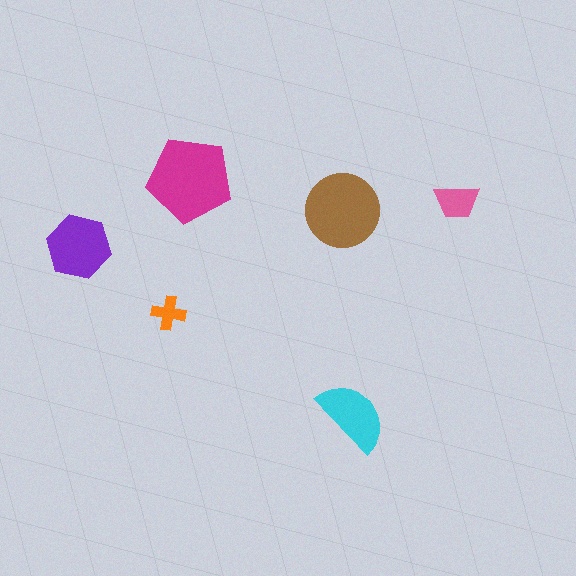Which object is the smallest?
The orange cross.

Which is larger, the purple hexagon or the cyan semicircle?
The purple hexagon.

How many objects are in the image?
There are 6 objects in the image.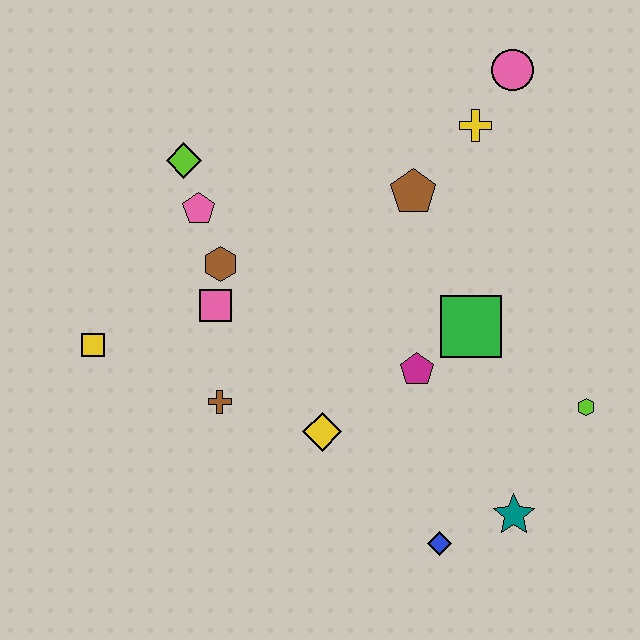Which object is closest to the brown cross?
The pink square is closest to the brown cross.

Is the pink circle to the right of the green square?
Yes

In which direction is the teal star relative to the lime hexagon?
The teal star is below the lime hexagon.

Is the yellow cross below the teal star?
No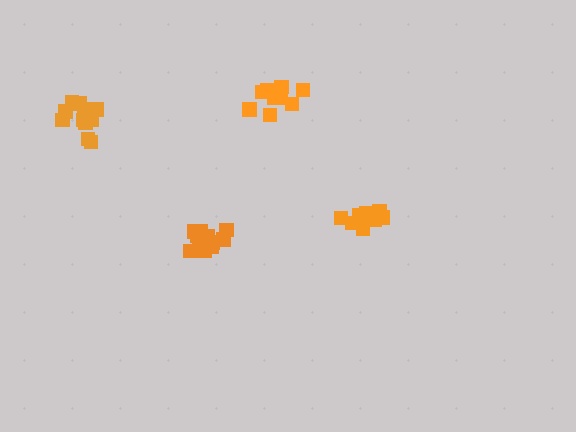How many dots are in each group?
Group 1: 10 dots, Group 2: 11 dots, Group 3: 12 dots, Group 4: 15 dots (48 total).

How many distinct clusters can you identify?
There are 4 distinct clusters.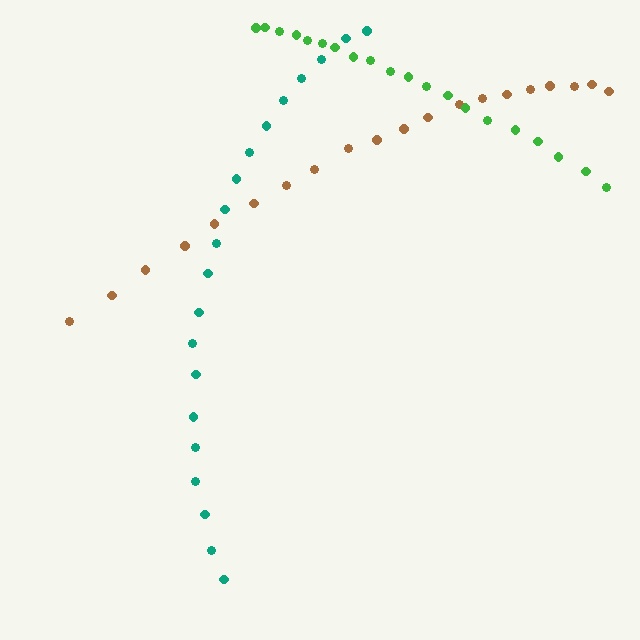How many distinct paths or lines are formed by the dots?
There are 3 distinct paths.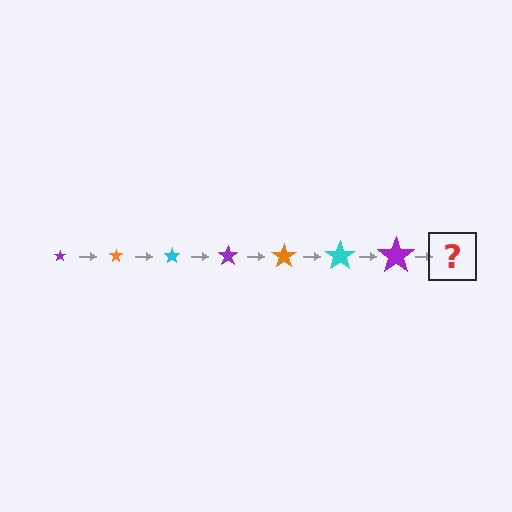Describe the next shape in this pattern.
It should be an orange star, larger than the previous one.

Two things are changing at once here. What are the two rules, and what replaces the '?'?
The two rules are that the star grows larger each step and the color cycles through purple, orange, and cyan. The '?' should be an orange star, larger than the previous one.